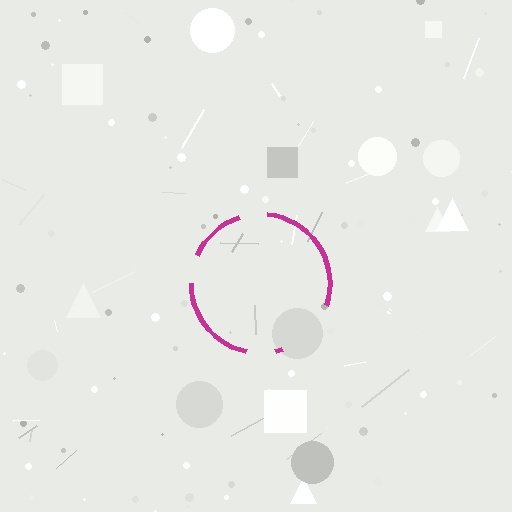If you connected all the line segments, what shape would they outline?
They would outline a circle.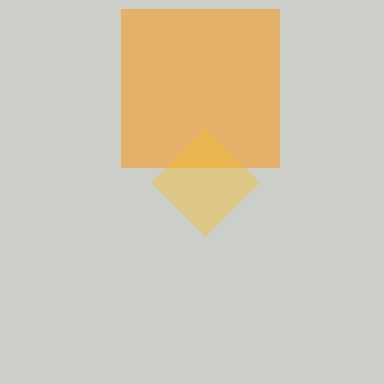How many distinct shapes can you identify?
There are 2 distinct shapes: an orange square, a yellow diamond.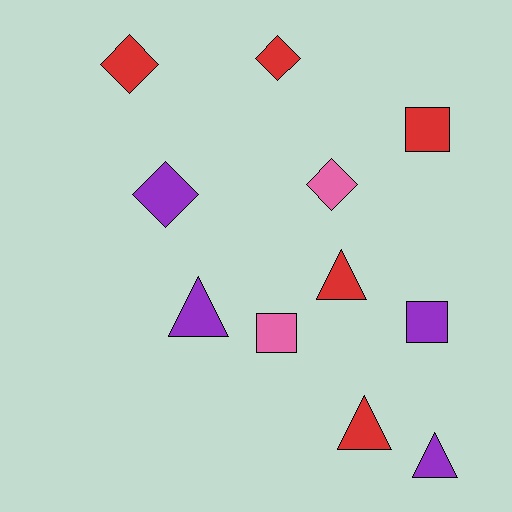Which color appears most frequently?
Red, with 5 objects.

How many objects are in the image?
There are 11 objects.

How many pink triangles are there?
There are no pink triangles.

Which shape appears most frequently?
Diamond, with 4 objects.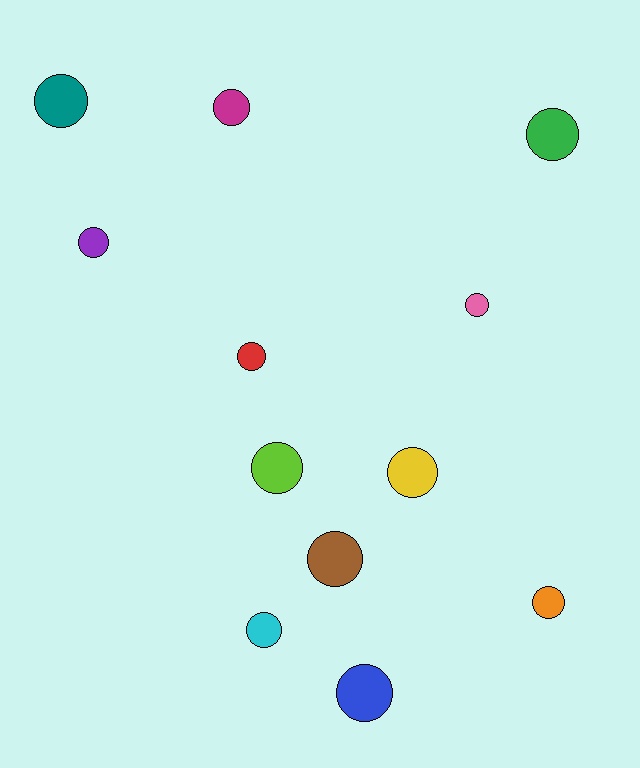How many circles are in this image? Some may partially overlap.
There are 12 circles.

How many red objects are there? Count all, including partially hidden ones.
There is 1 red object.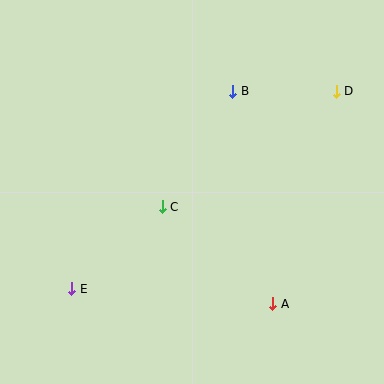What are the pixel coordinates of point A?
Point A is at (273, 304).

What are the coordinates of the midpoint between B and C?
The midpoint between B and C is at (197, 149).